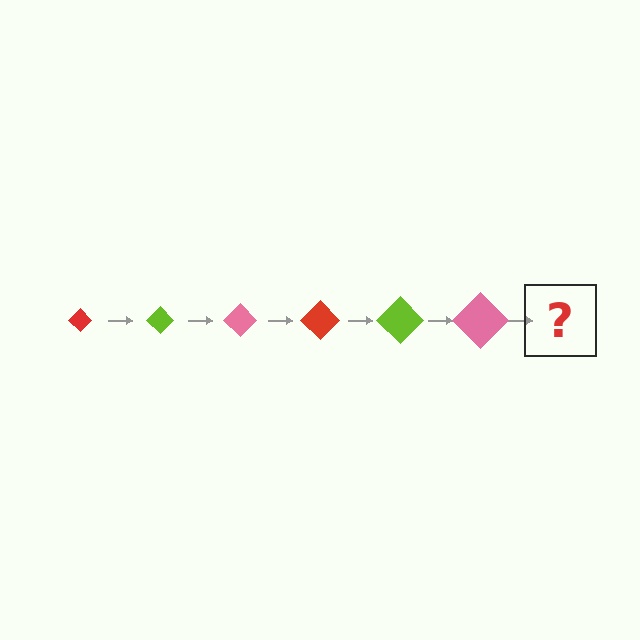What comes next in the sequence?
The next element should be a red diamond, larger than the previous one.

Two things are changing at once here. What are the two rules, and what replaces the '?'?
The two rules are that the diamond grows larger each step and the color cycles through red, lime, and pink. The '?' should be a red diamond, larger than the previous one.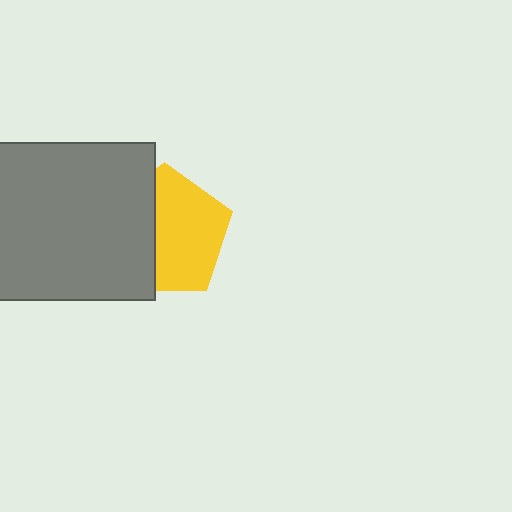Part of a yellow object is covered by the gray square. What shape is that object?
It is a pentagon.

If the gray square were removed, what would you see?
You would see the complete yellow pentagon.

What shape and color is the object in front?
The object in front is a gray square.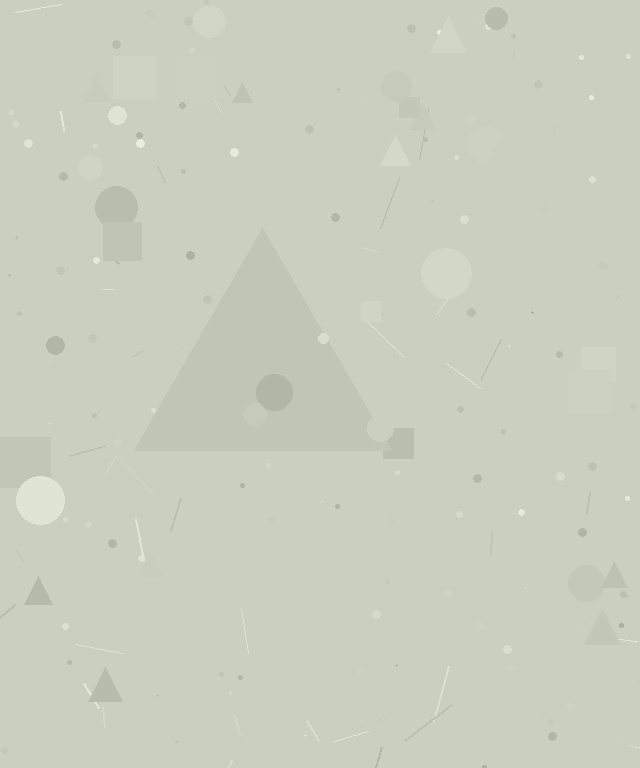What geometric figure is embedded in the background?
A triangle is embedded in the background.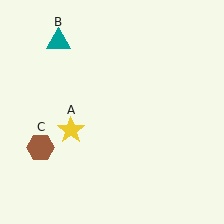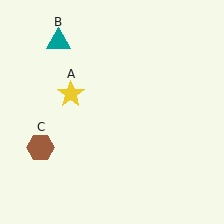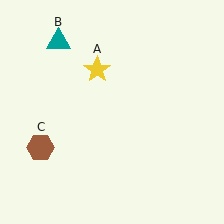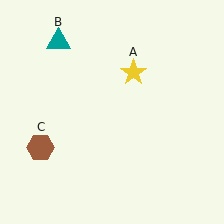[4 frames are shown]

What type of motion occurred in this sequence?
The yellow star (object A) rotated clockwise around the center of the scene.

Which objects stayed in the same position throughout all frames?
Teal triangle (object B) and brown hexagon (object C) remained stationary.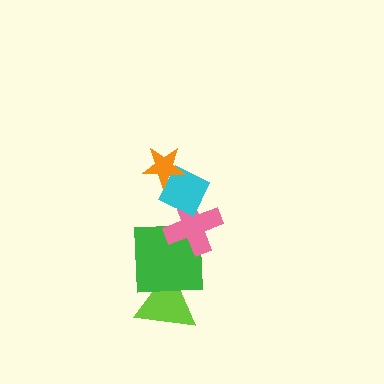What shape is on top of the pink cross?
The cyan diamond is on top of the pink cross.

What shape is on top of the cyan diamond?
The orange star is on top of the cyan diamond.